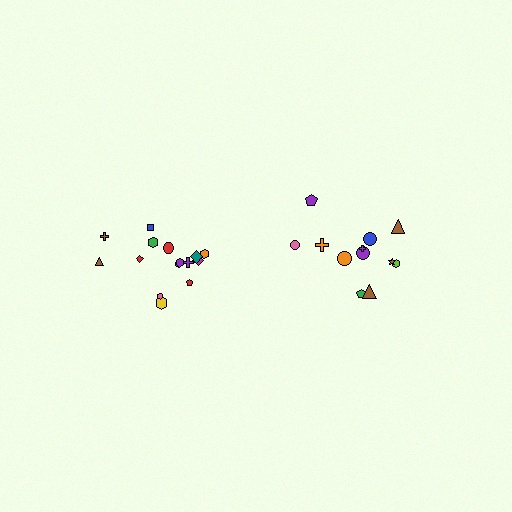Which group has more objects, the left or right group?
The left group.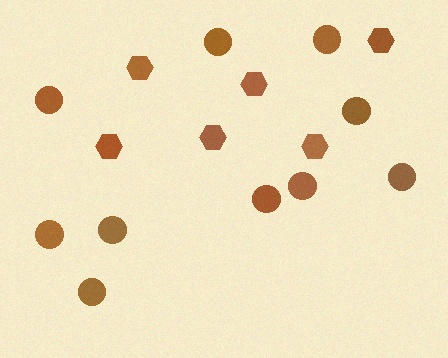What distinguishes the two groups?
There are 2 groups: one group of circles (10) and one group of hexagons (6).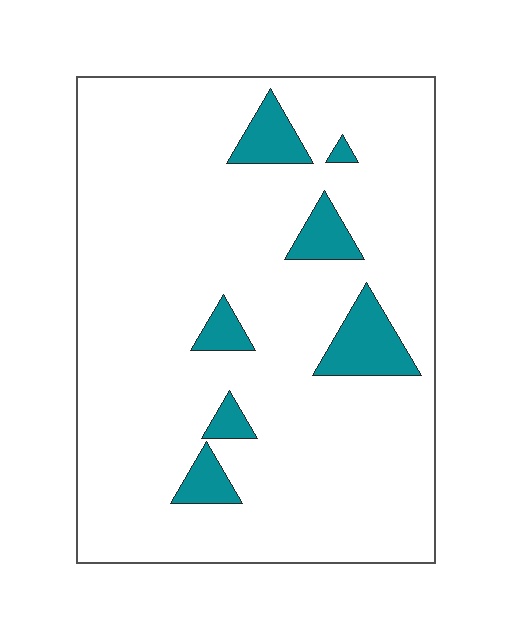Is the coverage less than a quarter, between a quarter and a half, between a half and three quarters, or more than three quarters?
Less than a quarter.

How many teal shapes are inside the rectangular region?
7.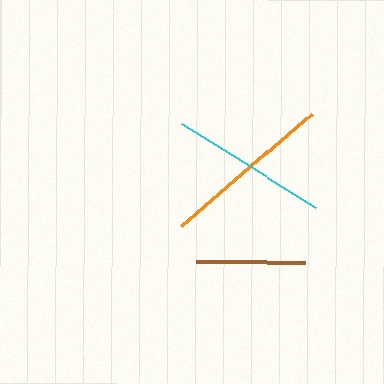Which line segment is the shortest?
The brown line is the shortest at approximately 109 pixels.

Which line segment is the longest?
The orange line is the longest at approximately 172 pixels.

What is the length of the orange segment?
The orange segment is approximately 172 pixels long.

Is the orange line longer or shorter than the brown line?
The orange line is longer than the brown line.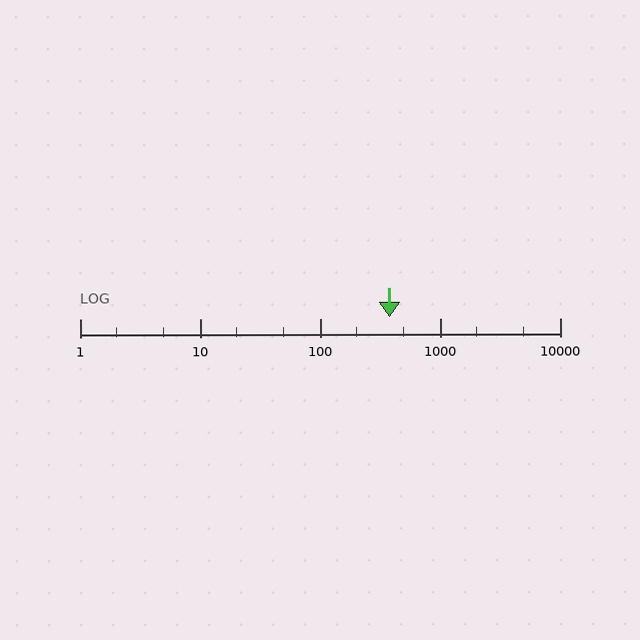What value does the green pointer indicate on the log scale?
The pointer indicates approximately 380.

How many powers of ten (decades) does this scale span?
The scale spans 4 decades, from 1 to 10000.